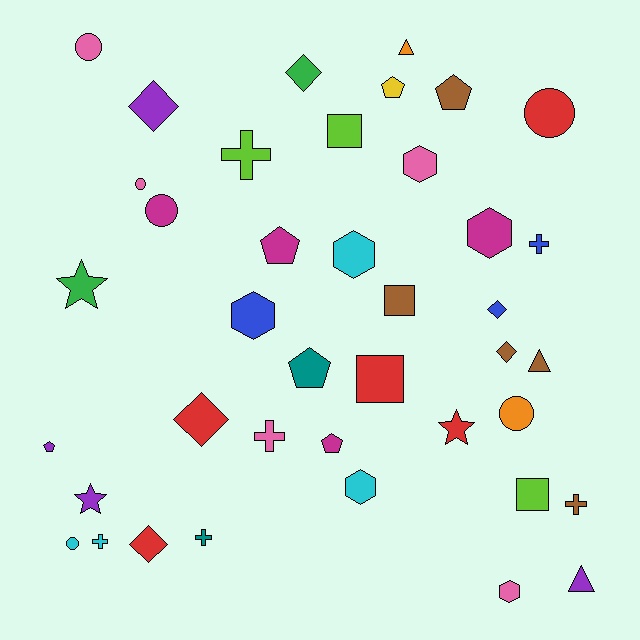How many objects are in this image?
There are 40 objects.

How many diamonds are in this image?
There are 6 diamonds.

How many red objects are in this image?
There are 5 red objects.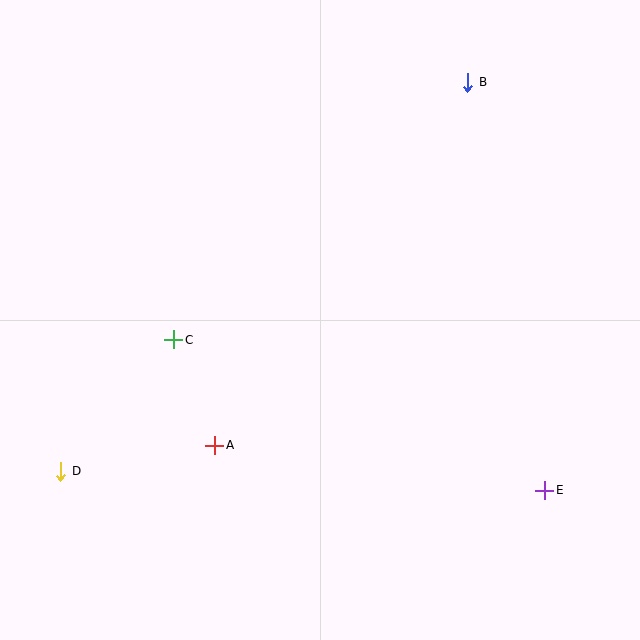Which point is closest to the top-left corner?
Point C is closest to the top-left corner.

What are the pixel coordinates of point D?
Point D is at (61, 471).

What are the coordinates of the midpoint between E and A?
The midpoint between E and A is at (380, 468).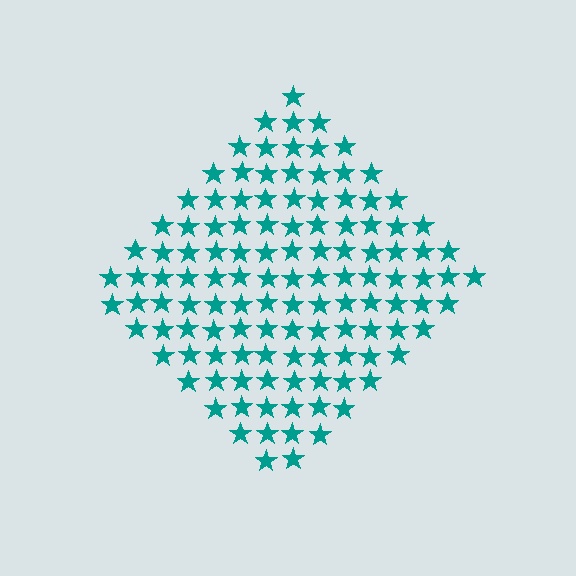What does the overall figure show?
The overall figure shows a diamond.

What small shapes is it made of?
It is made of small stars.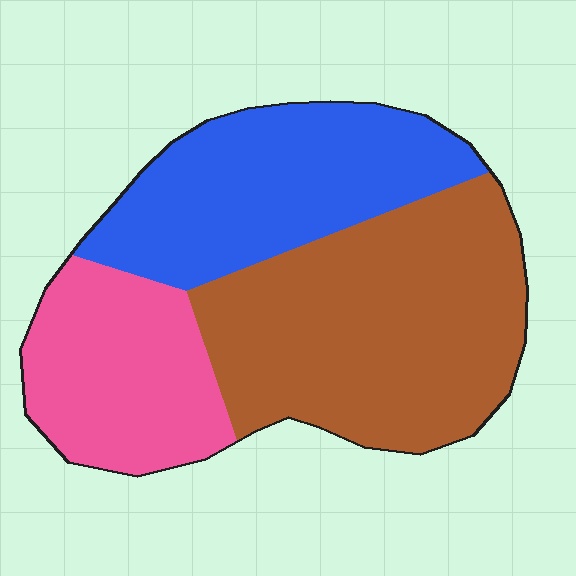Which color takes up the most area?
Brown, at roughly 45%.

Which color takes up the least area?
Pink, at roughly 25%.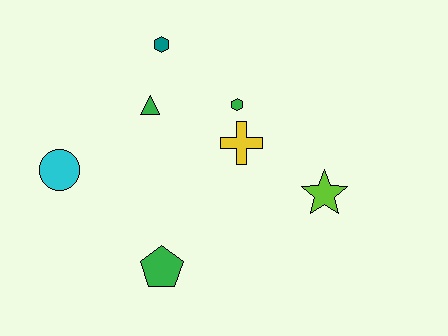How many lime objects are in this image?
There is 1 lime object.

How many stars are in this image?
There is 1 star.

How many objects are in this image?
There are 7 objects.